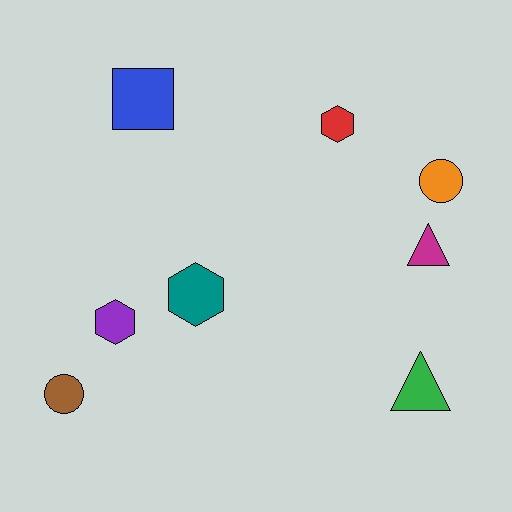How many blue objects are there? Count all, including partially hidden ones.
There is 1 blue object.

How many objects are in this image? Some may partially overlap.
There are 8 objects.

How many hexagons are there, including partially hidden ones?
There are 3 hexagons.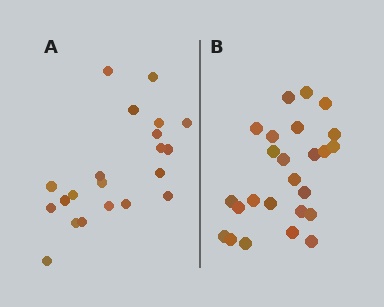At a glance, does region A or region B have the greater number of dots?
Region B (the right region) has more dots.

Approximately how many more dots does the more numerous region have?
Region B has about 4 more dots than region A.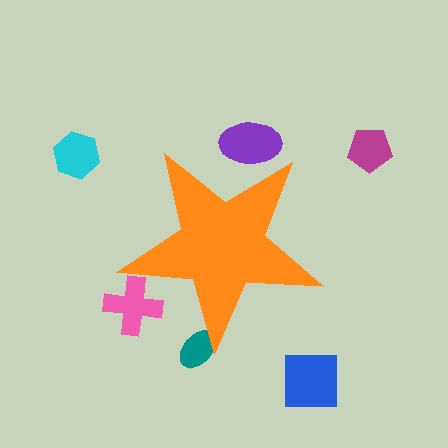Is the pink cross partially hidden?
Yes, the pink cross is partially hidden behind the orange star.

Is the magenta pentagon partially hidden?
No, the magenta pentagon is fully visible.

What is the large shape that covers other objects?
An orange star.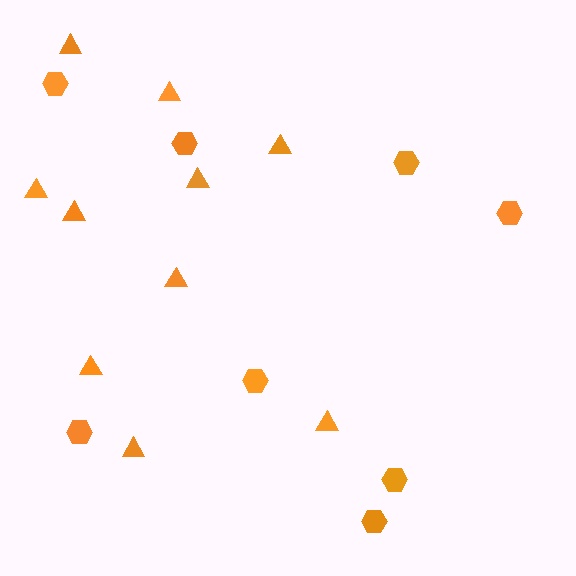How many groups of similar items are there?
There are 2 groups: one group of triangles (10) and one group of hexagons (8).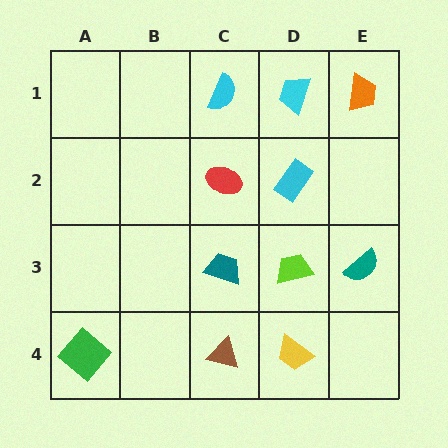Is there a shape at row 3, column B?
No, that cell is empty.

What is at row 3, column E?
A teal semicircle.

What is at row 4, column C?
A brown triangle.